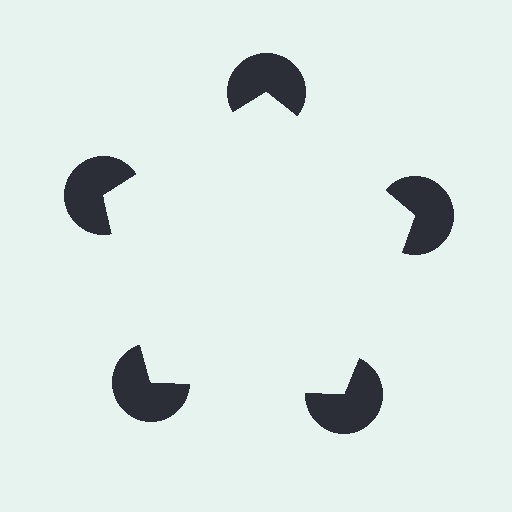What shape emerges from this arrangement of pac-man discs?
An illusory pentagon — its edges are inferred from the aligned wedge cuts in the pac-man discs, not physically drawn.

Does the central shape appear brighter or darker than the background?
It typically appears slightly brighter than the background, even though no actual brightness change is drawn.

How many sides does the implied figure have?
5 sides.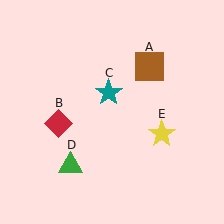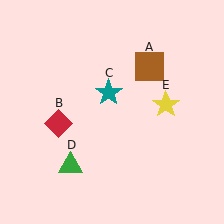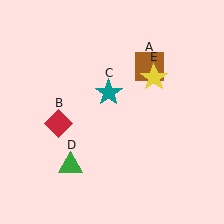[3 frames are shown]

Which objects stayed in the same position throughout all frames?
Brown square (object A) and red diamond (object B) and teal star (object C) and green triangle (object D) remained stationary.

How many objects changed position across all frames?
1 object changed position: yellow star (object E).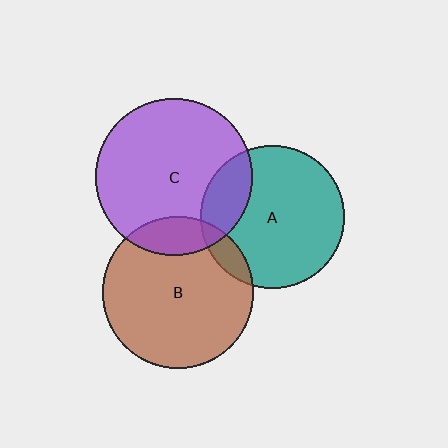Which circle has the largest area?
Circle C (purple).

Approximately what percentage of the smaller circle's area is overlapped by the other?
Approximately 15%.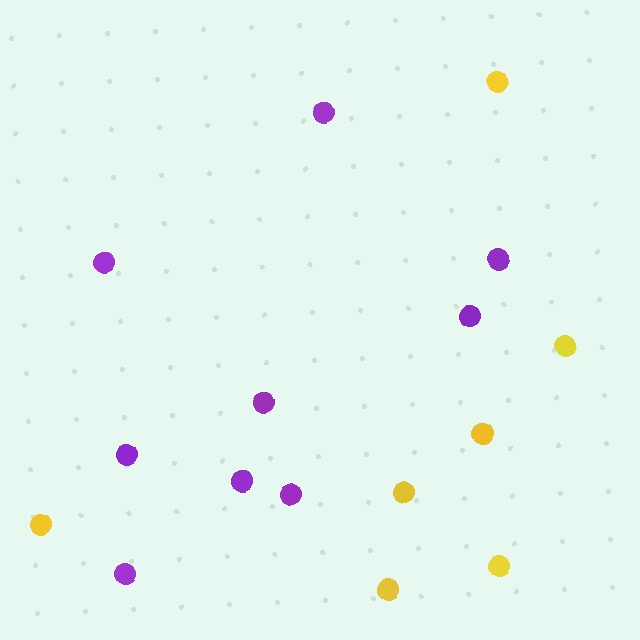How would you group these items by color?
There are 2 groups: one group of yellow circles (7) and one group of purple circles (9).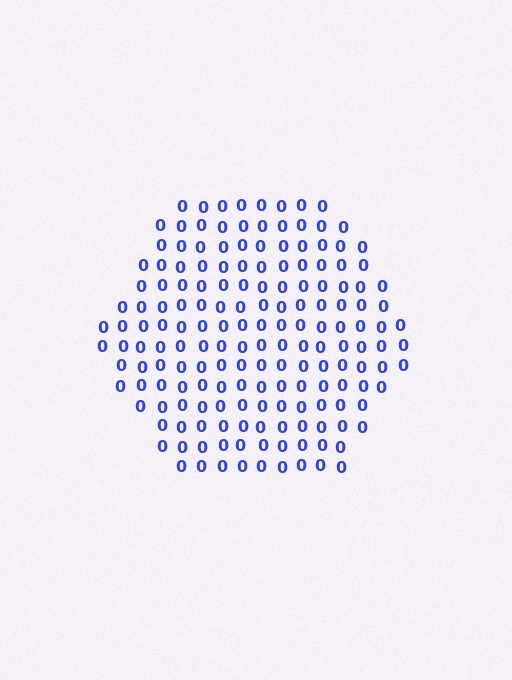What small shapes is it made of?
It is made of small digit 0's.